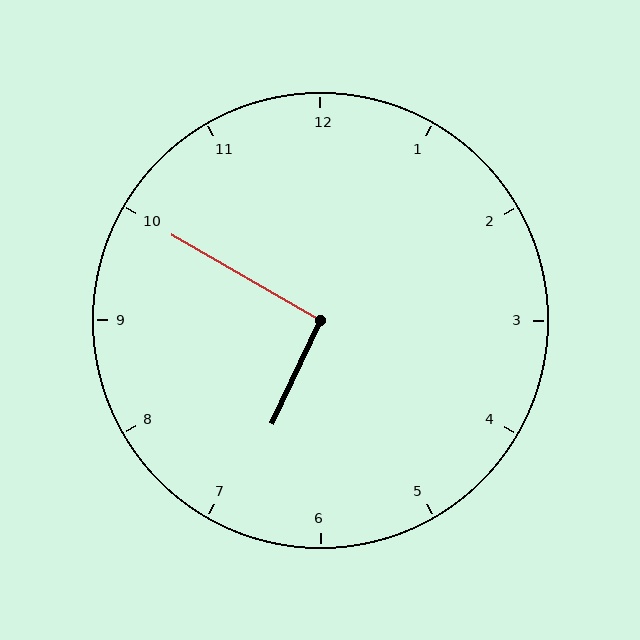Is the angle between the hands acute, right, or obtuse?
It is right.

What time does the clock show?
6:50.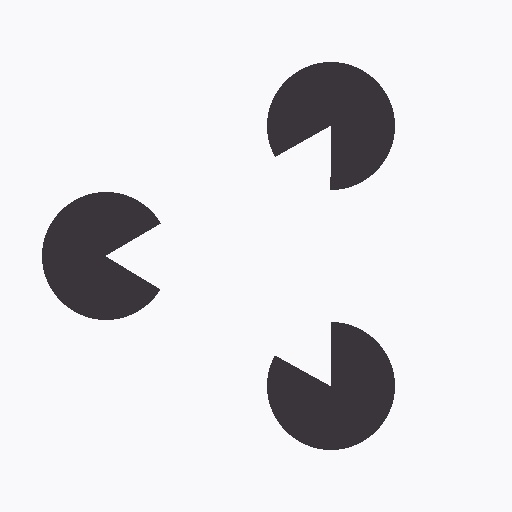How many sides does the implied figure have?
3 sides.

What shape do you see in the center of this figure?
An illusory triangle — its edges are inferred from the aligned wedge cuts in the pac-man discs, not physically drawn.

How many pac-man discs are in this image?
There are 3 — one at each vertex of the illusory triangle.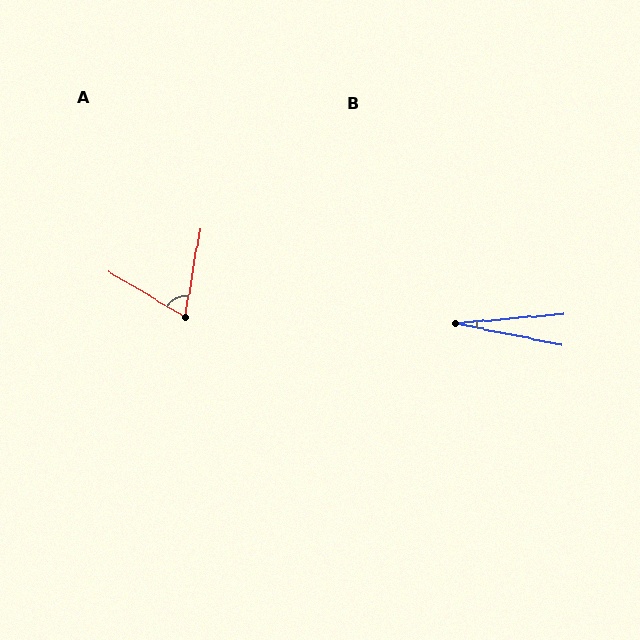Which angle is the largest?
A, at approximately 69 degrees.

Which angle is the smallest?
B, at approximately 16 degrees.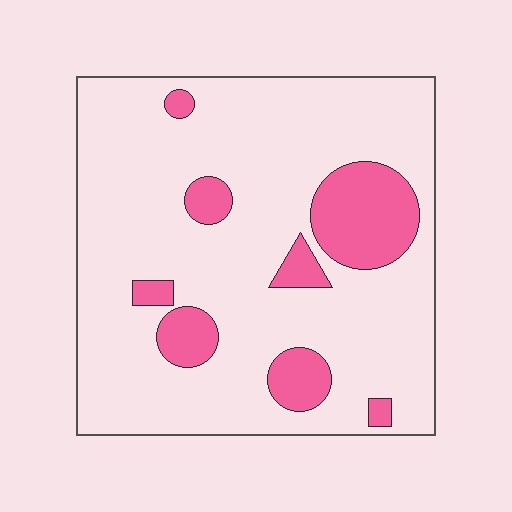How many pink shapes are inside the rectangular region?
8.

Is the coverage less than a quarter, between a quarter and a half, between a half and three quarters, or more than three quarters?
Less than a quarter.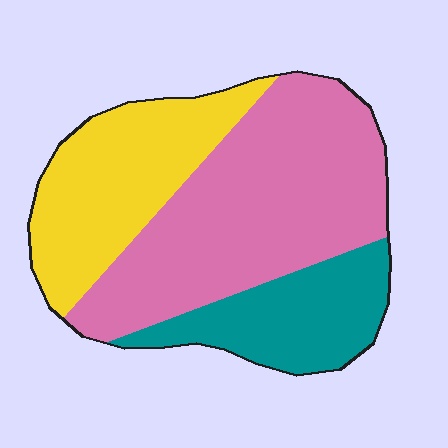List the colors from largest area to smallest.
From largest to smallest: pink, yellow, teal.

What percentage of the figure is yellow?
Yellow takes up about one quarter (1/4) of the figure.